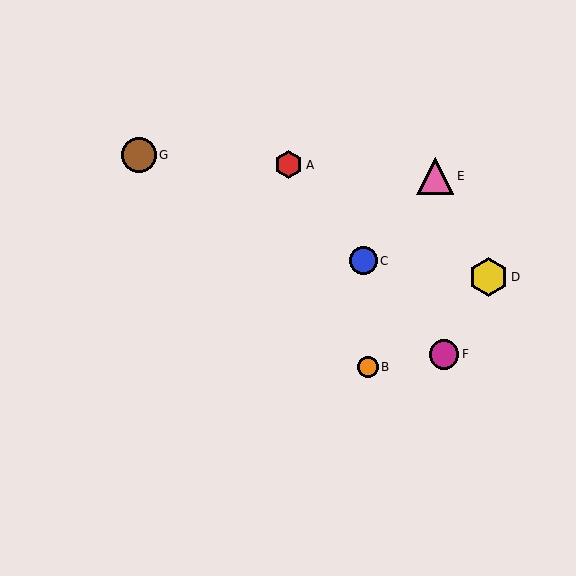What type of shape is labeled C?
Shape C is a blue circle.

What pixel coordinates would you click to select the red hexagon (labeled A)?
Click at (288, 165) to select the red hexagon A.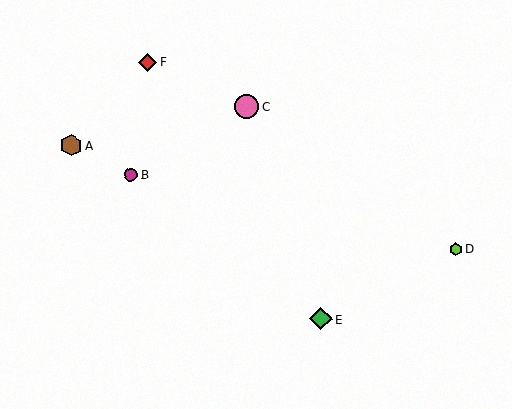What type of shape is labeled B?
Shape B is a magenta circle.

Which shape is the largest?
The pink circle (labeled C) is the largest.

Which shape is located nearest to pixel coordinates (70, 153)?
The brown hexagon (labeled A) at (71, 145) is nearest to that location.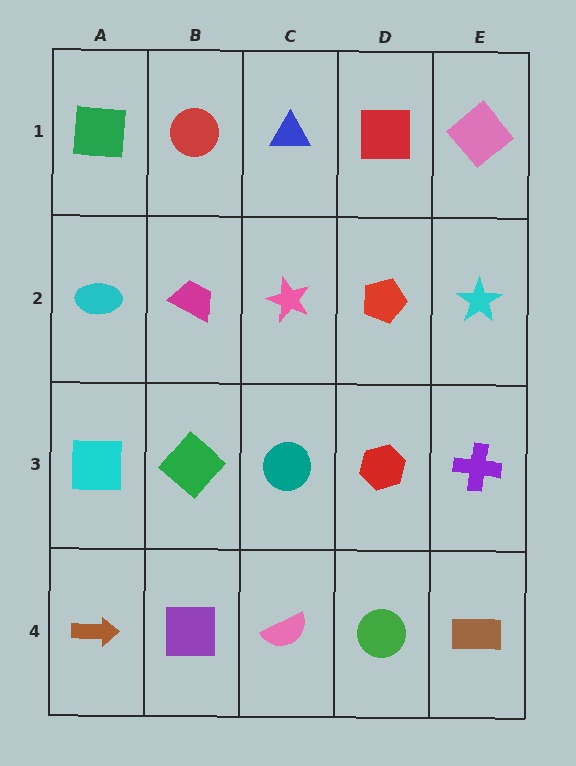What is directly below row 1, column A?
A cyan ellipse.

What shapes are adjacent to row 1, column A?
A cyan ellipse (row 2, column A), a red circle (row 1, column B).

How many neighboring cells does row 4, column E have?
2.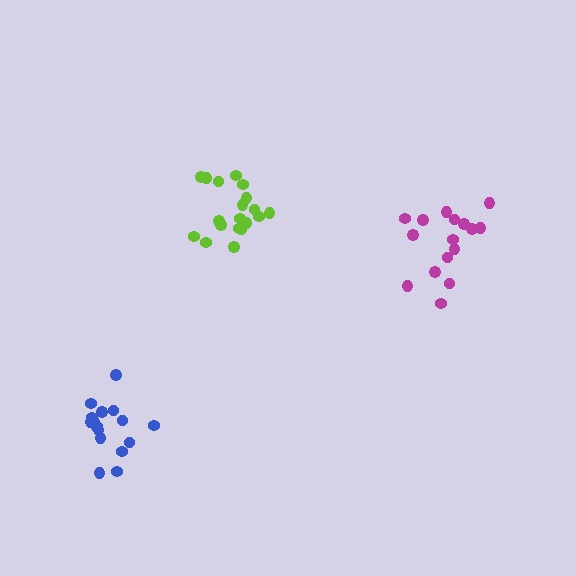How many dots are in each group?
Group 1: 16 dots, Group 2: 17 dots, Group 3: 19 dots (52 total).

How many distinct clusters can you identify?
There are 3 distinct clusters.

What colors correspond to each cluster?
The clusters are colored: magenta, blue, lime.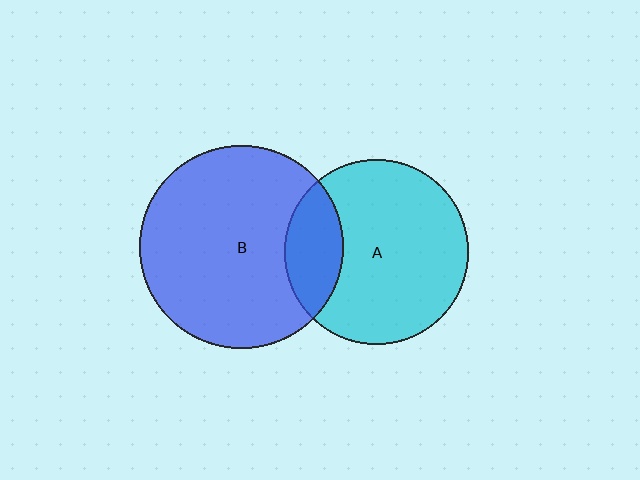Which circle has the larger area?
Circle B (blue).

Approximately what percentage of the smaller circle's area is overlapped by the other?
Approximately 20%.